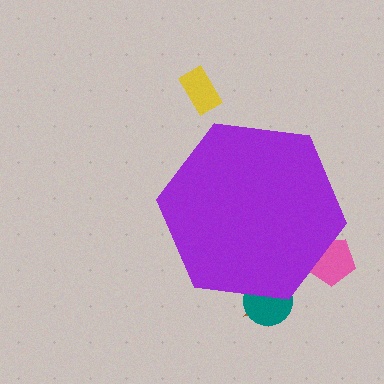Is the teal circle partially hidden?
Yes, the teal circle is partially hidden behind the purple hexagon.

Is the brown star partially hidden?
Yes, the brown star is partially hidden behind the purple hexagon.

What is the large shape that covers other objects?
A purple hexagon.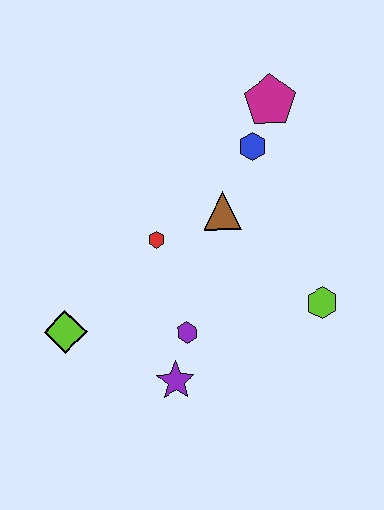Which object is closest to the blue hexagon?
The magenta pentagon is closest to the blue hexagon.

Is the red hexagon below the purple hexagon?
No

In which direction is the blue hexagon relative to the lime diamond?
The blue hexagon is to the right of the lime diamond.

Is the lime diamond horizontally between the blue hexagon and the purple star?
No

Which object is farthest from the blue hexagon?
The lime diamond is farthest from the blue hexagon.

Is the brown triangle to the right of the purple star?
Yes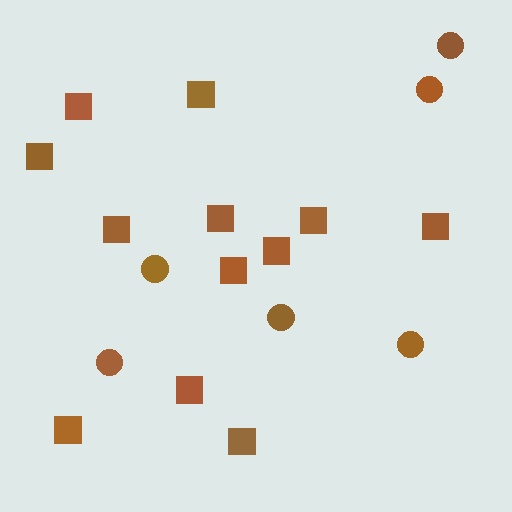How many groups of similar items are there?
There are 2 groups: one group of squares (12) and one group of circles (6).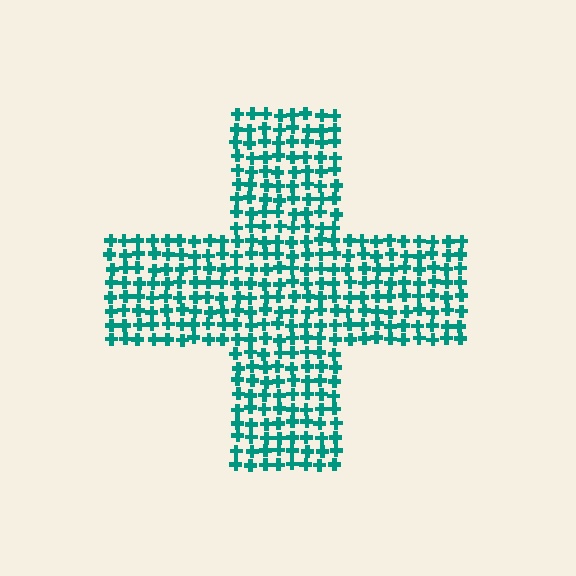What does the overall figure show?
The overall figure shows a cross.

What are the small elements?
The small elements are crosses.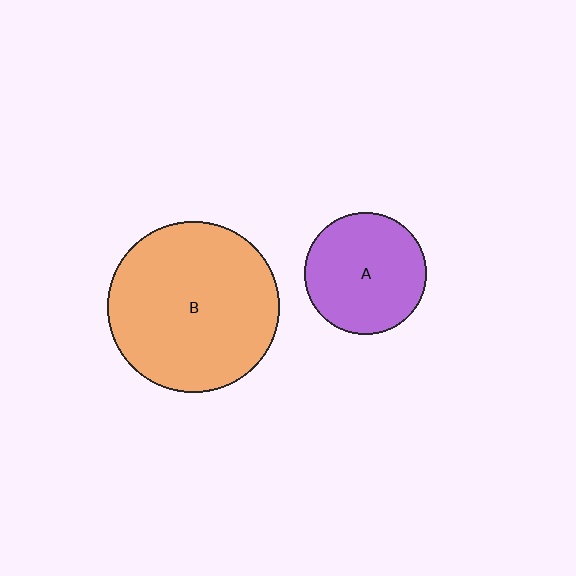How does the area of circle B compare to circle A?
Approximately 2.0 times.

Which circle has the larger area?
Circle B (orange).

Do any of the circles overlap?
No, none of the circles overlap.